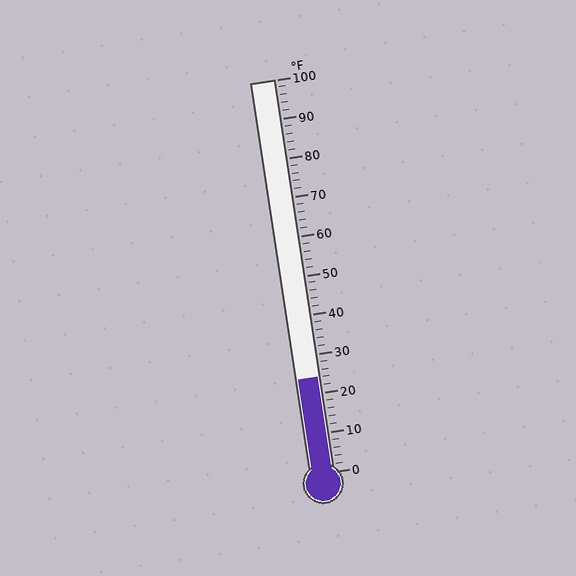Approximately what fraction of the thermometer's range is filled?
The thermometer is filled to approximately 25% of its range.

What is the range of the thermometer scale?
The thermometer scale ranges from 0°F to 100°F.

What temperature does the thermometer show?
The thermometer shows approximately 24°F.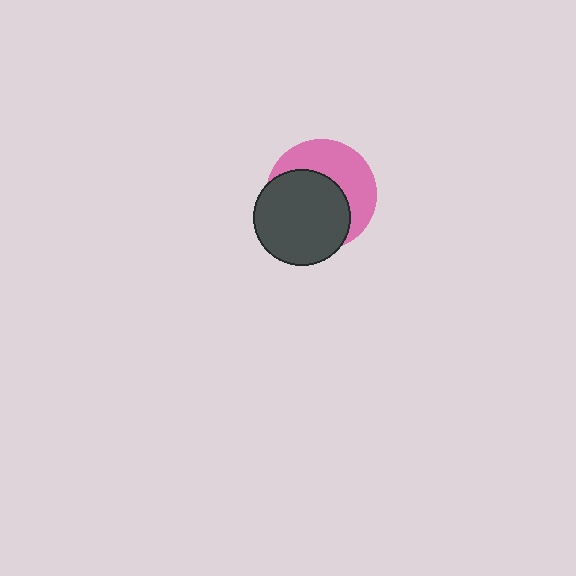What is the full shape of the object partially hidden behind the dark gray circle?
The partially hidden object is a pink circle.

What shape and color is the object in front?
The object in front is a dark gray circle.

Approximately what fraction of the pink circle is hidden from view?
Roughly 56% of the pink circle is hidden behind the dark gray circle.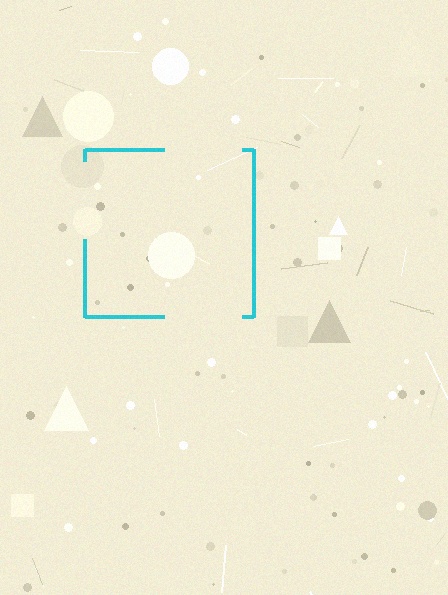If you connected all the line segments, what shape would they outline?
They would outline a square.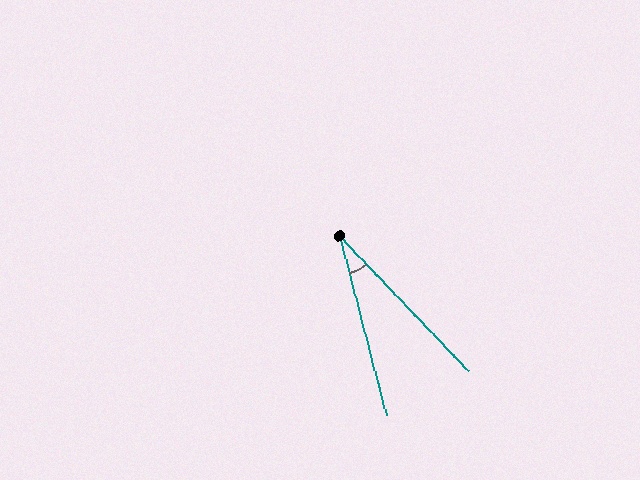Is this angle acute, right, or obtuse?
It is acute.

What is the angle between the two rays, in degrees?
Approximately 29 degrees.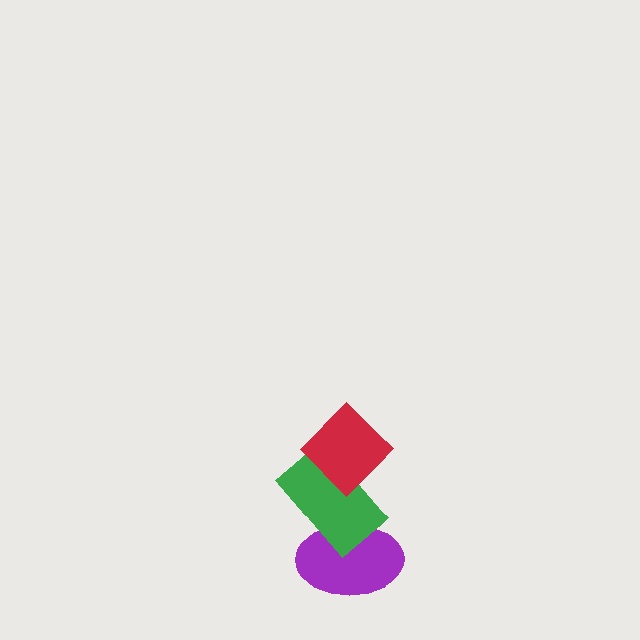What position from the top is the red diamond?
The red diamond is 1st from the top.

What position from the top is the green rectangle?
The green rectangle is 2nd from the top.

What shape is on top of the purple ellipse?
The green rectangle is on top of the purple ellipse.